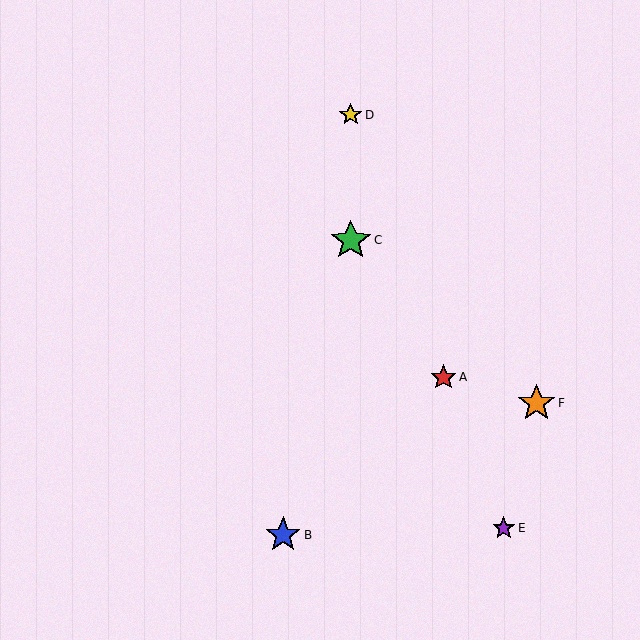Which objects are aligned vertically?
Objects C, D are aligned vertically.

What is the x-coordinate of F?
Object F is at x≈537.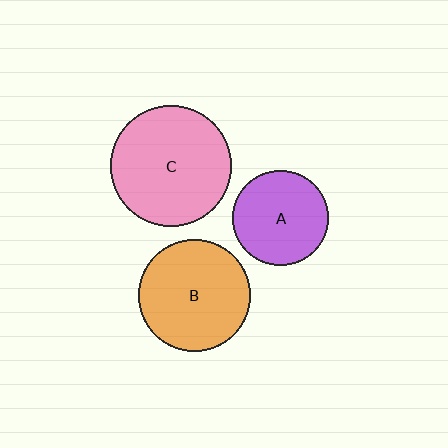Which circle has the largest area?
Circle C (pink).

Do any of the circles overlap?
No, none of the circles overlap.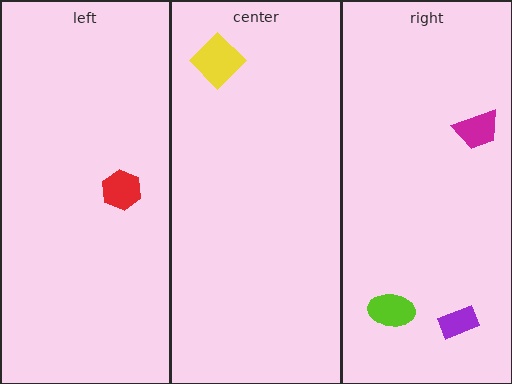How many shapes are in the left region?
1.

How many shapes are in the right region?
3.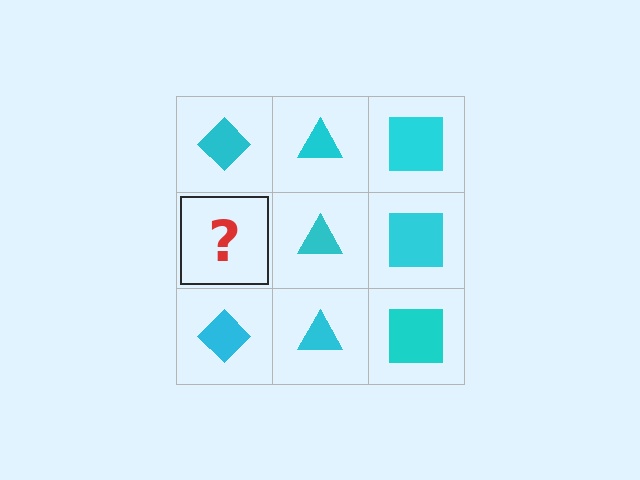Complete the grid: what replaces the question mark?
The question mark should be replaced with a cyan diamond.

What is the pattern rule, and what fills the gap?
The rule is that each column has a consistent shape. The gap should be filled with a cyan diamond.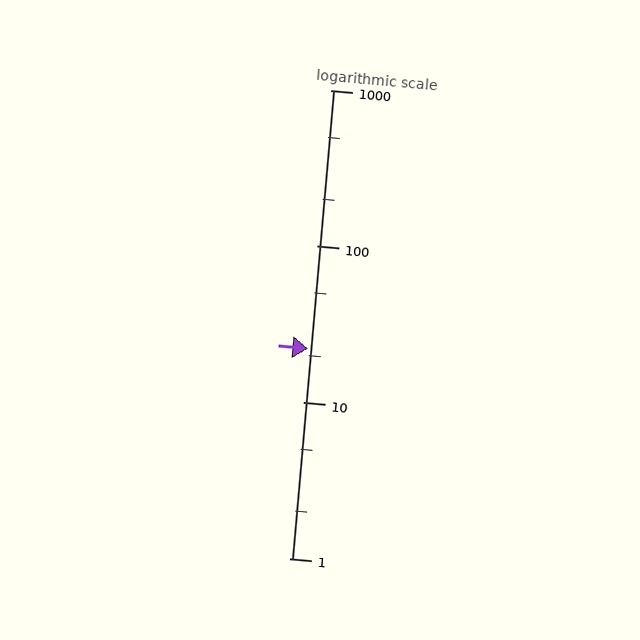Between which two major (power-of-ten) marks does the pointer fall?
The pointer is between 10 and 100.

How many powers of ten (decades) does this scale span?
The scale spans 3 decades, from 1 to 1000.